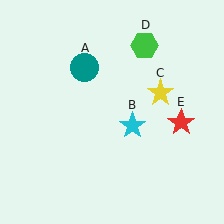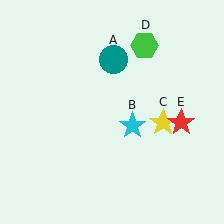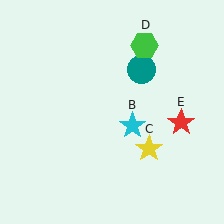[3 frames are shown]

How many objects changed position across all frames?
2 objects changed position: teal circle (object A), yellow star (object C).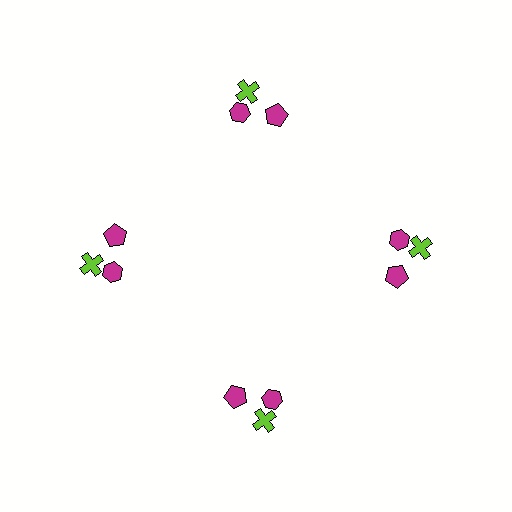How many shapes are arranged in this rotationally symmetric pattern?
There are 12 shapes, arranged in 4 groups of 3.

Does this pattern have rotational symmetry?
Yes, this pattern has 4-fold rotational symmetry. It looks the same after rotating 90 degrees around the center.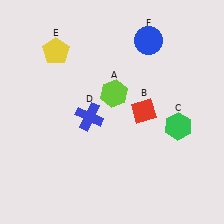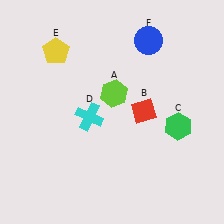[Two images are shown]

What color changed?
The cross (D) changed from blue in Image 1 to cyan in Image 2.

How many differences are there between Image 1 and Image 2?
There is 1 difference between the two images.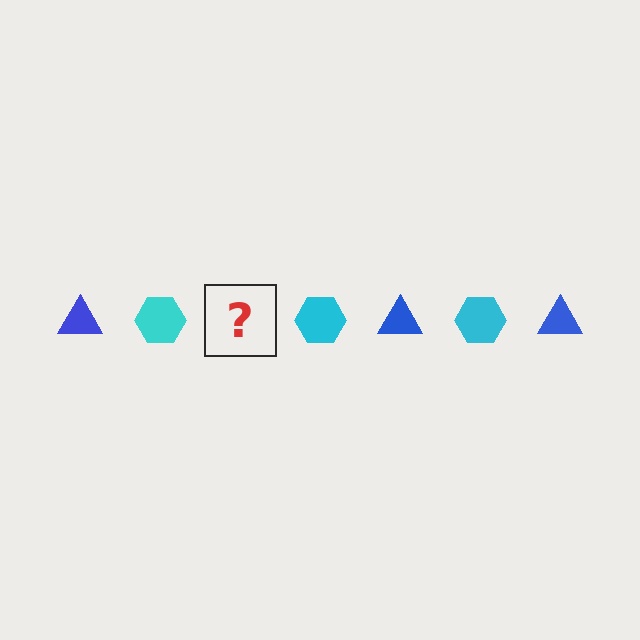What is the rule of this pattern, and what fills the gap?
The rule is that the pattern alternates between blue triangle and cyan hexagon. The gap should be filled with a blue triangle.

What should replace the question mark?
The question mark should be replaced with a blue triangle.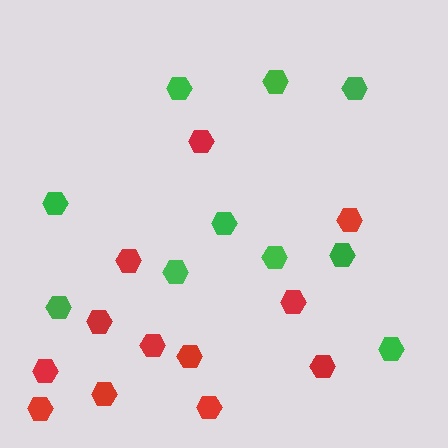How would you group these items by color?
There are 2 groups: one group of green hexagons (10) and one group of red hexagons (12).